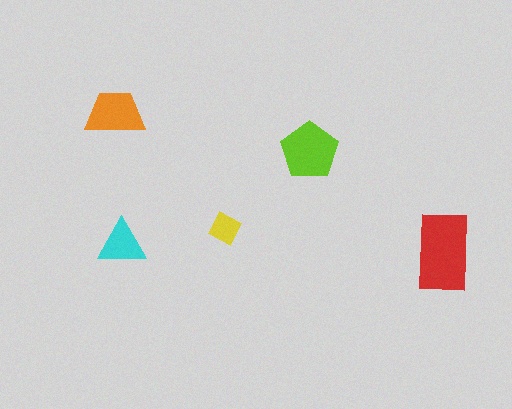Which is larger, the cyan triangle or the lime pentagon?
The lime pentagon.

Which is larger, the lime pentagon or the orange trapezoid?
The lime pentagon.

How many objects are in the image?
There are 5 objects in the image.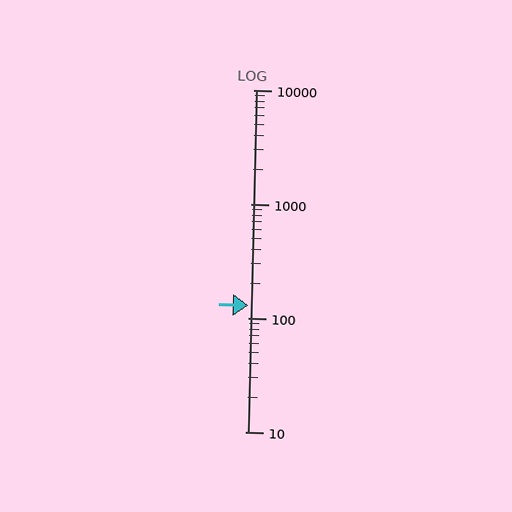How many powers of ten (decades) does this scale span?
The scale spans 3 decades, from 10 to 10000.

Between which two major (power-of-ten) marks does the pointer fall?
The pointer is between 100 and 1000.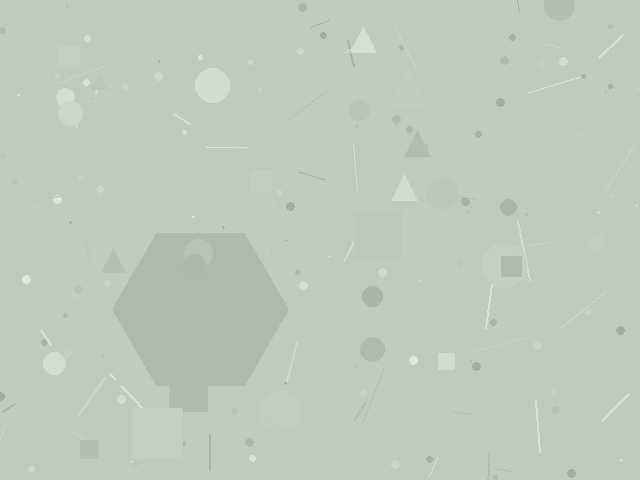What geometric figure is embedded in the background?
A hexagon is embedded in the background.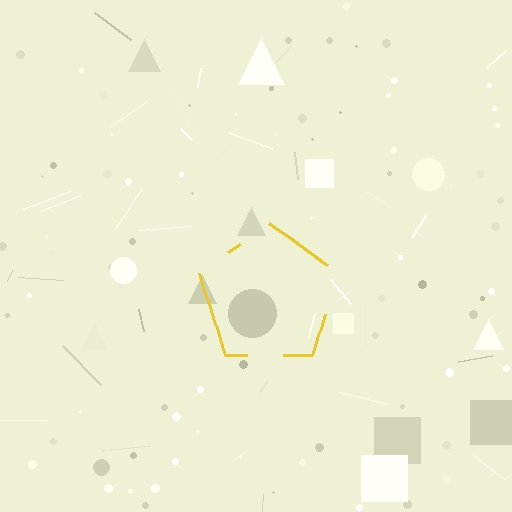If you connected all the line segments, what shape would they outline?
They would outline a pentagon.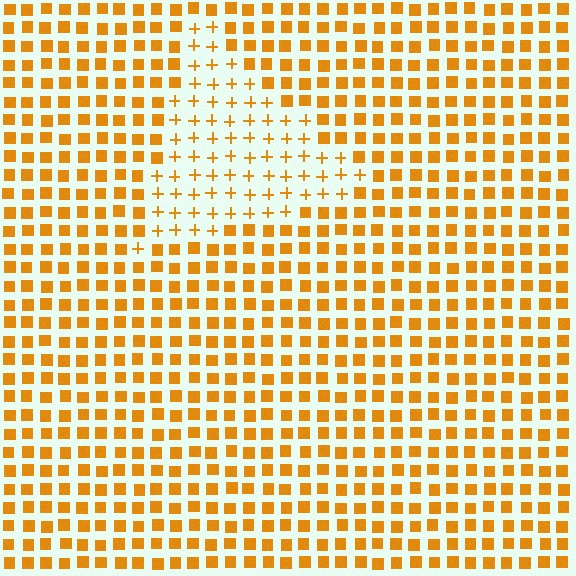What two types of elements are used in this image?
The image uses plus signs inside the triangle region and squares outside it.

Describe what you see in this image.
The image is filled with small orange elements arranged in a uniform grid. A triangle-shaped region contains plus signs, while the surrounding area contains squares. The boundary is defined purely by the change in element shape.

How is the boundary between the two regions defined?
The boundary is defined by a change in element shape: plus signs inside vs. squares outside. All elements share the same color and spacing.